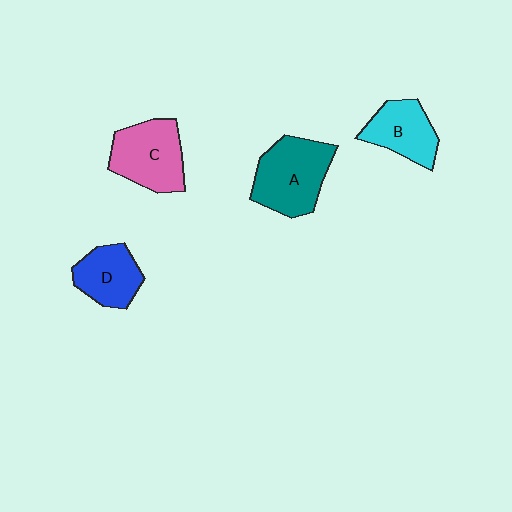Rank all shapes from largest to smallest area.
From largest to smallest: A (teal), C (pink), B (cyan), D (blue).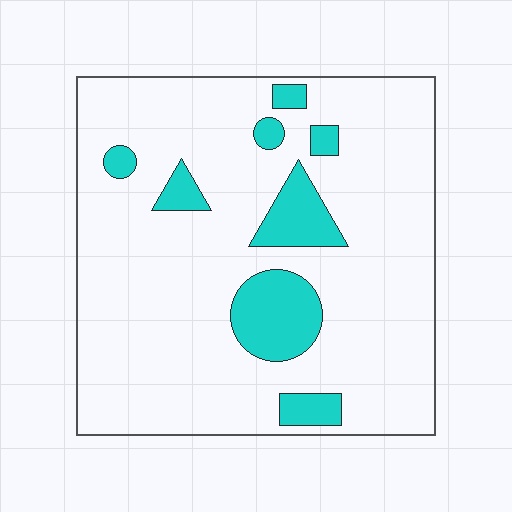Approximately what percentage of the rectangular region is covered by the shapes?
Approximately 15%.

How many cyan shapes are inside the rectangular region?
8.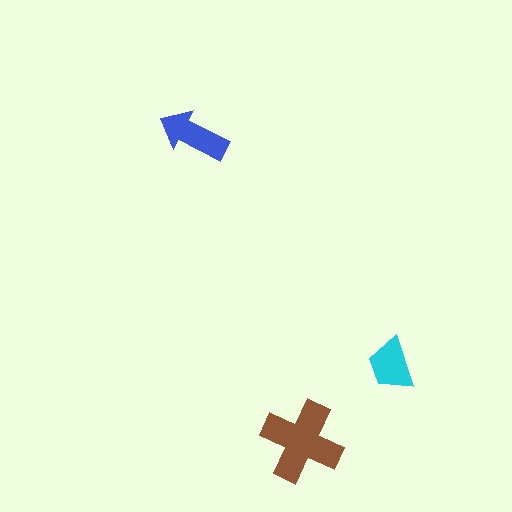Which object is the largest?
The brown cross.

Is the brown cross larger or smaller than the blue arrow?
Larger.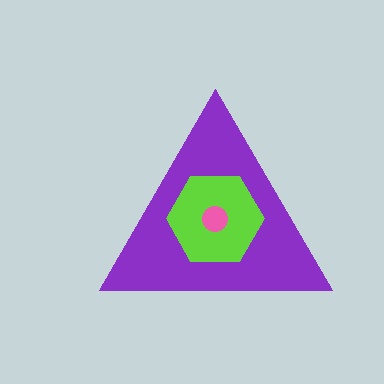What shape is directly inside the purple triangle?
The lime hexagon.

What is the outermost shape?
The purple triangle.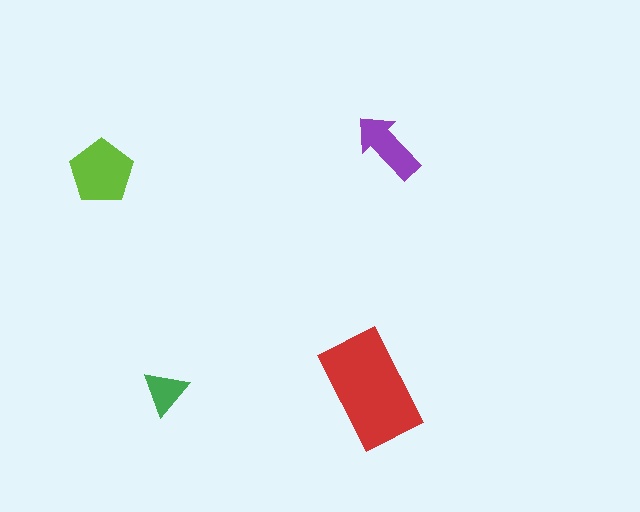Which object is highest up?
The purple arrow is topmost.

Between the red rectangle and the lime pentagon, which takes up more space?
The red rectangle.